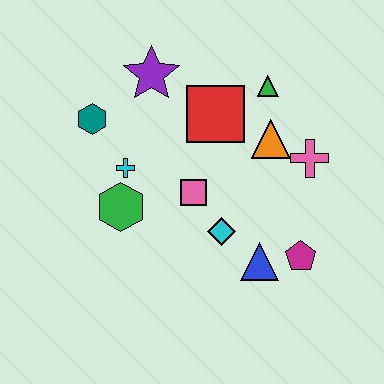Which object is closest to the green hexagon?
The cyan cross is closest to the green hexagon.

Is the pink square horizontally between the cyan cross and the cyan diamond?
Yes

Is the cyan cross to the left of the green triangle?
Yes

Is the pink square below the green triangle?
Yes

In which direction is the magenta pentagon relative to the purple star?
The magenta pentagon is below the purple star.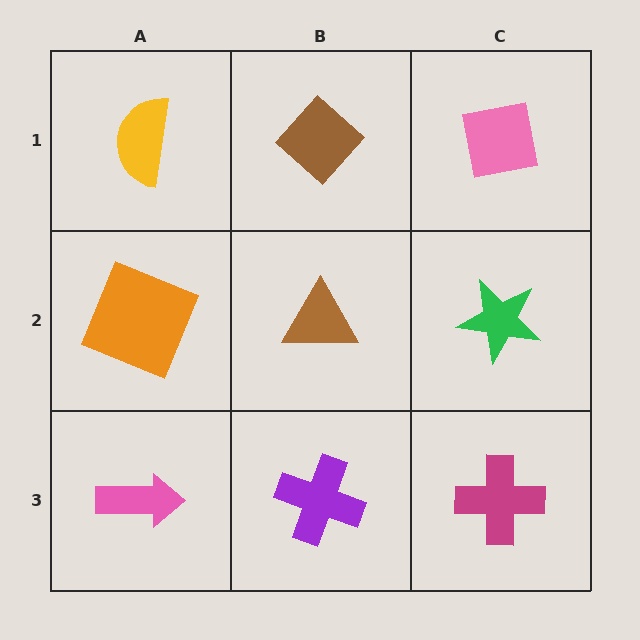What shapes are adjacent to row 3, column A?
An orange square (row 2, column A), a purple cross (row 3, column B).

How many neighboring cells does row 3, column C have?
2.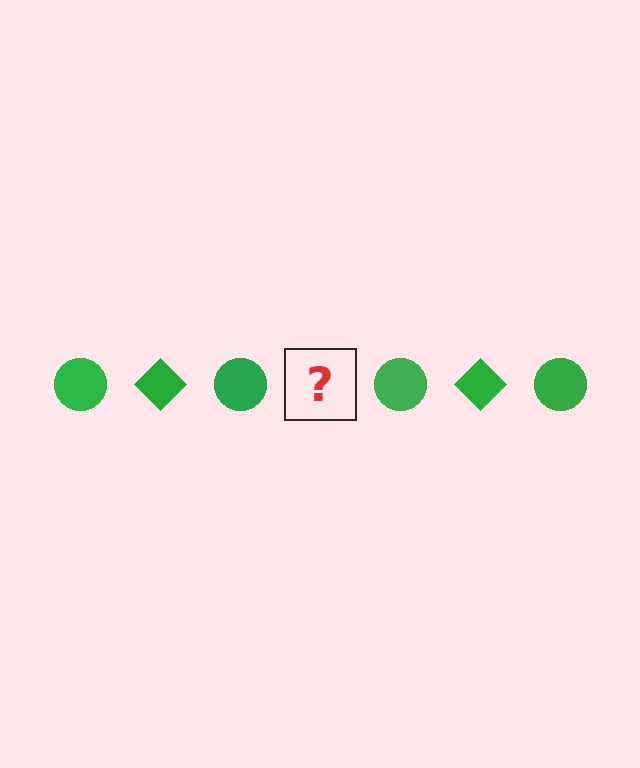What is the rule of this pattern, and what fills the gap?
The rule is that the pattern cycles through circle, diamond shapes in green. The gap should be filled with a green diamond.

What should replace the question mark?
The question mark should be replaced with a green diamond.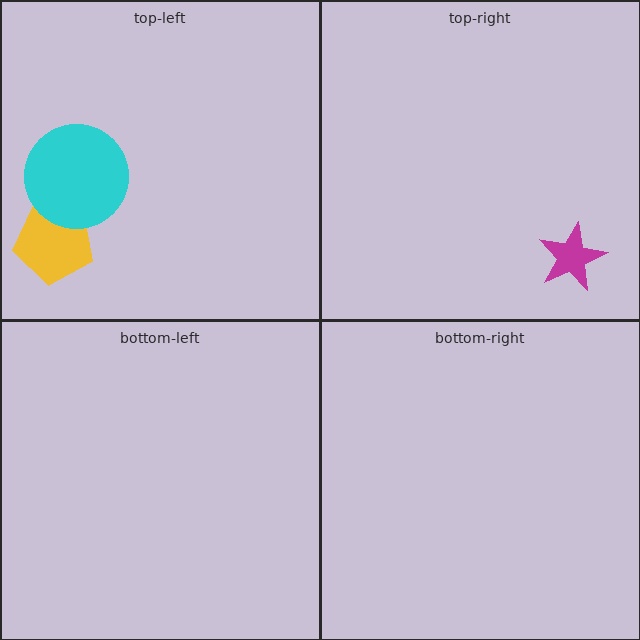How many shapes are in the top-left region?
2.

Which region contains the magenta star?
The top-right region.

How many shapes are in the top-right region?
1.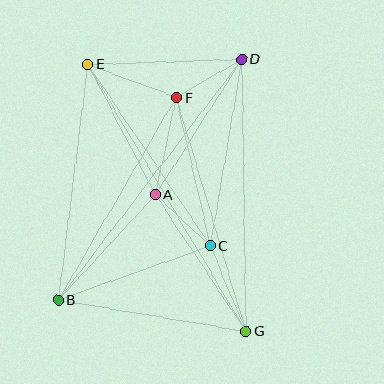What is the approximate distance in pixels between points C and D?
The distance between C and D is approximately 189 pixels.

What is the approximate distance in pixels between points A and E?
The distance between A and E is approximately 147 pixels.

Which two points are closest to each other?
Points A and C are closest to each other.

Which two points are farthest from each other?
Points E and G are farthest from each other.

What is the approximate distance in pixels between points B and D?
The distance between B and D is approximately 303 pixels.